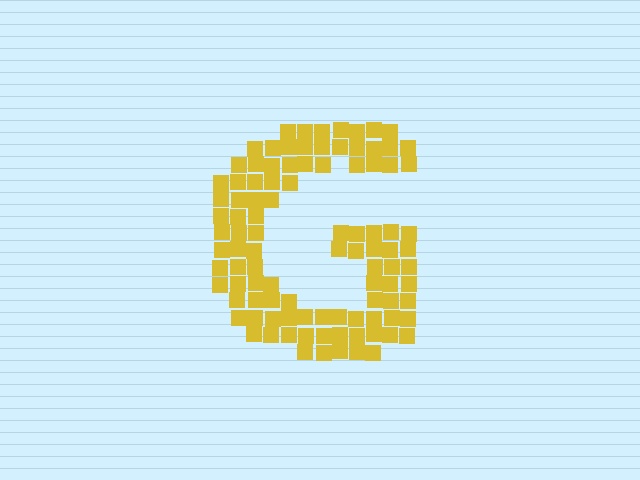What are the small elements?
The small elements are squares.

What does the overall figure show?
The overall figure shows the letter G.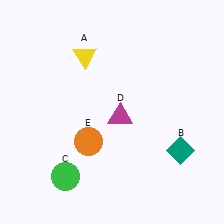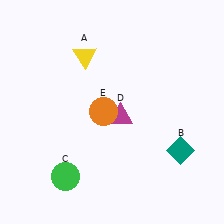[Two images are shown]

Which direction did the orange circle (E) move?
The orange circle (E) moved up.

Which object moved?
The orange circle (E) moved up.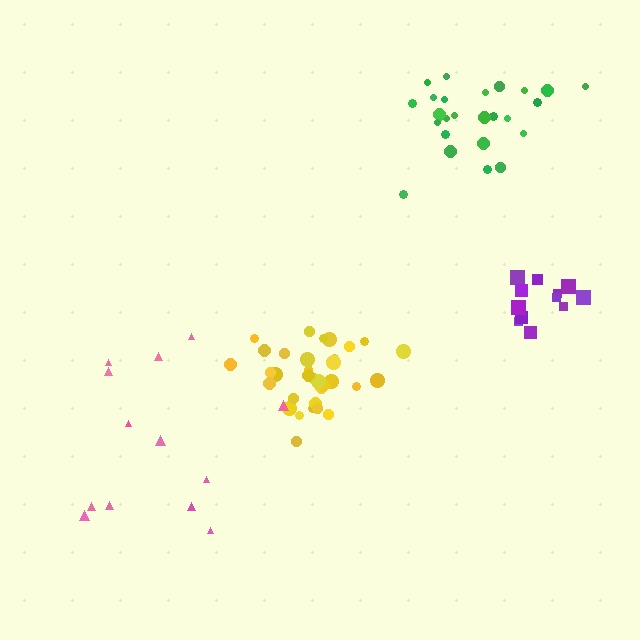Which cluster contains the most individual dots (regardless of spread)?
Yellow (34).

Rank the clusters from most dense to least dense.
yellow, purple, green, pink.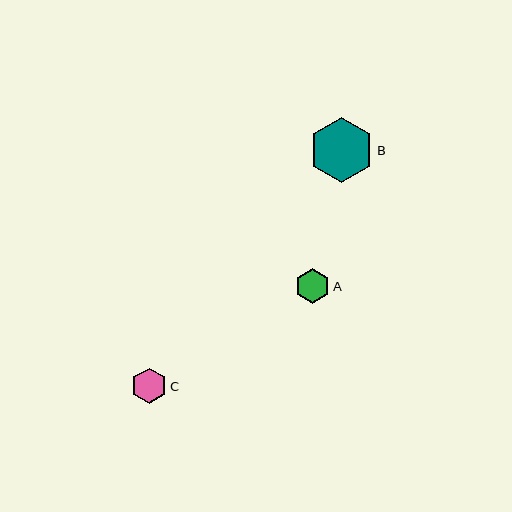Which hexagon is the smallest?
Hexagon A is the smallest with a size of approximately 35 pixels.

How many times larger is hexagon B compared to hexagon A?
Hexagon B is approximately 1.9 times the size of hexagon A.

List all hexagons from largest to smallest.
From largest to smallest: B, C, A.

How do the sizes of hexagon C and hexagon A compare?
Hexagon C and hexagon A are approximately the same size.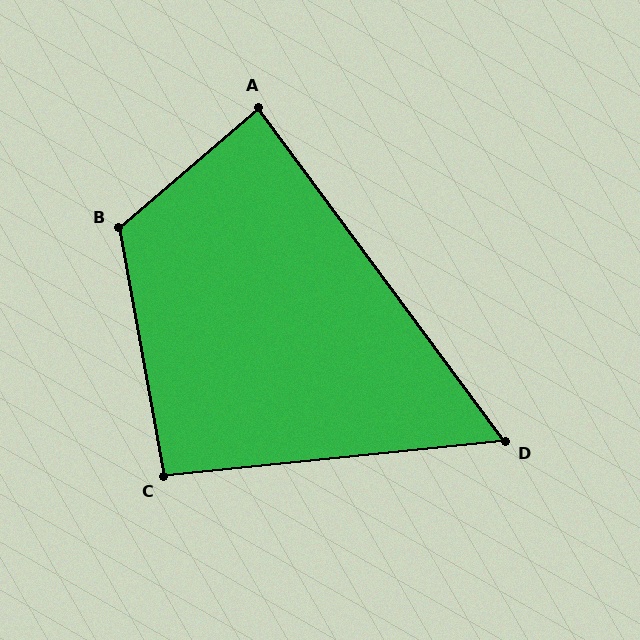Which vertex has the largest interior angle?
B, at approximately 121 degrees.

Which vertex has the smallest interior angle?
D, at approximately 59 degrees.